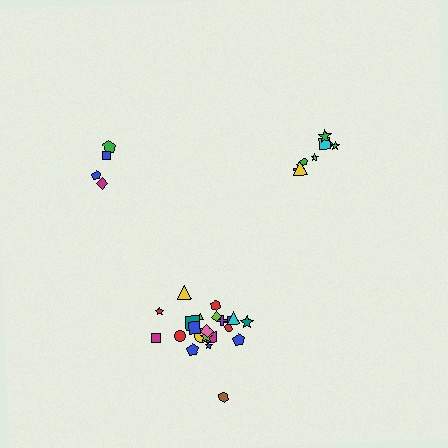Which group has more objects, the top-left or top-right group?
The top-right group.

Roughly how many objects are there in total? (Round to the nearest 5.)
Roughly 35 objects in total.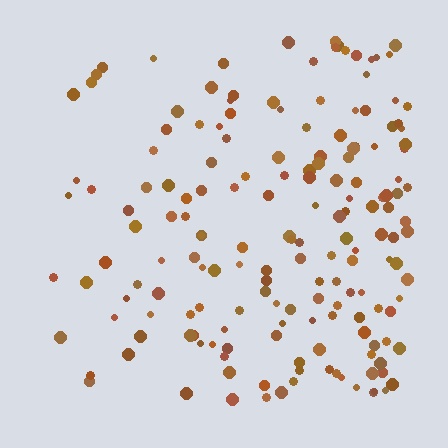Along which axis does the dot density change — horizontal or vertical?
Horizontal.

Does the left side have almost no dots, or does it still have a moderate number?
Still a moderate number, just noticeably fewer than the right.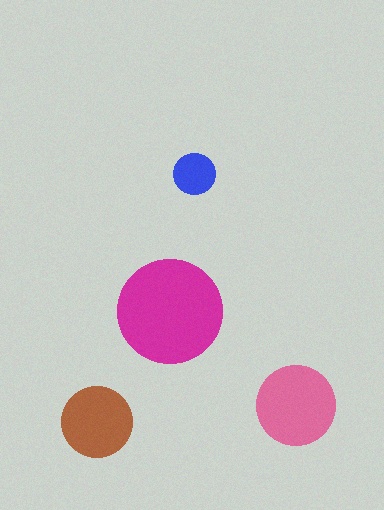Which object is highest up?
The blue circle is topmost.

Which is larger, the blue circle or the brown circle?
The brown one.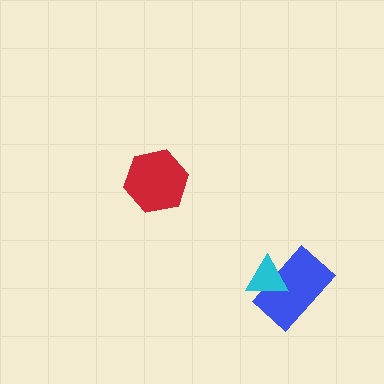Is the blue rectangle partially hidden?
Yes, it is partially covered by another shape.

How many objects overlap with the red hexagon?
0 objects overlap with the red hexagon.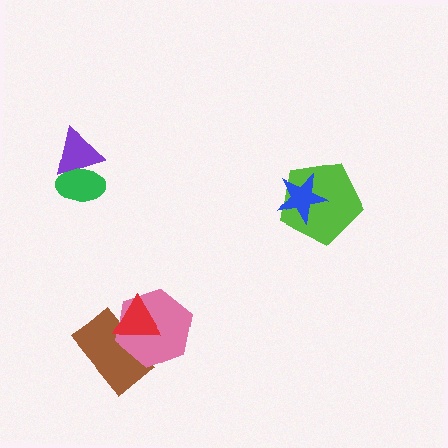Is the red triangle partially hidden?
No, no other shape covers it.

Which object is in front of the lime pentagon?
The blue star is in front of the lime pentagon.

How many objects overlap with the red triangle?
2 objects overlap with the red triangle.